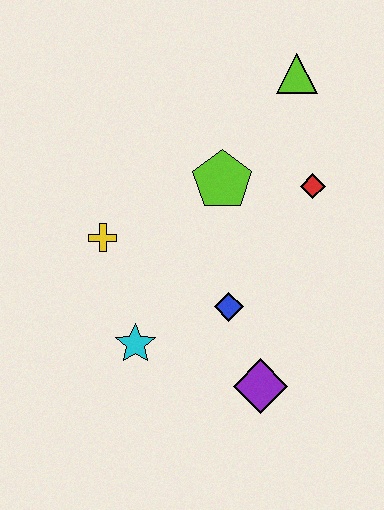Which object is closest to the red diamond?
The lime pentagon is closest to the red diamond.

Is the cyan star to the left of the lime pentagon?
Yes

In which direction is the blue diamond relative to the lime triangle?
The blue diamond is below the lime triangle.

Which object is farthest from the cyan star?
The lime triangle is farthest from the cyan star.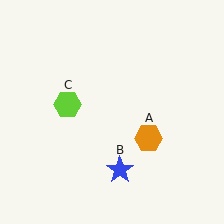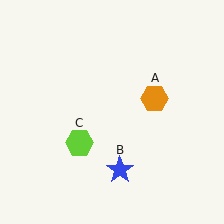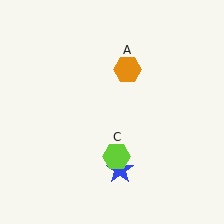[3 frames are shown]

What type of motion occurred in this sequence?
The orange hexagon (object A), lime hexagon (object C) rotated counterclockwise around the center of the scene.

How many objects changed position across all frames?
2 objects changed position: orange hexagon (object A), lime hexagon (object C).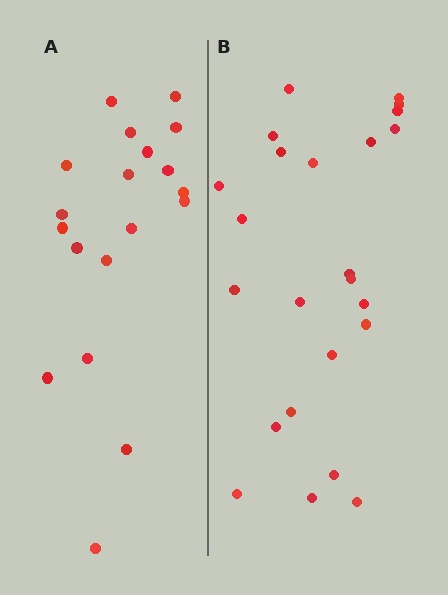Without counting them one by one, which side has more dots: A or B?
Region B (the right region) has more dots.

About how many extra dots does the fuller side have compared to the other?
Region B has about 5 more dots than region A.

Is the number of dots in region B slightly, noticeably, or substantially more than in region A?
Region B has noticeably more, but not dramatically so. The ratio is roughly 1.3 to 1.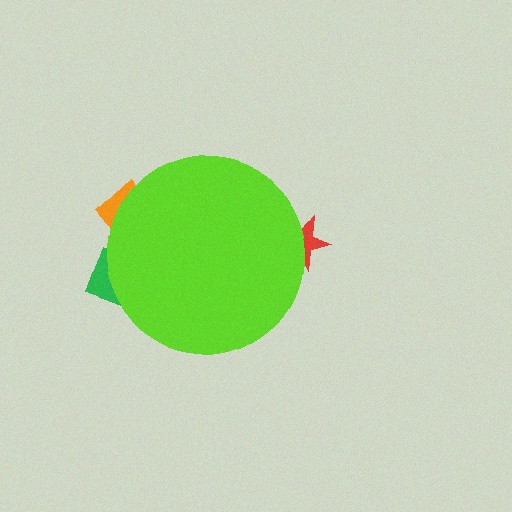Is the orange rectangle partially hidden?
Yes, the orange rectangle is partially hidden behind the lime circle.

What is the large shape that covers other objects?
A lime circle.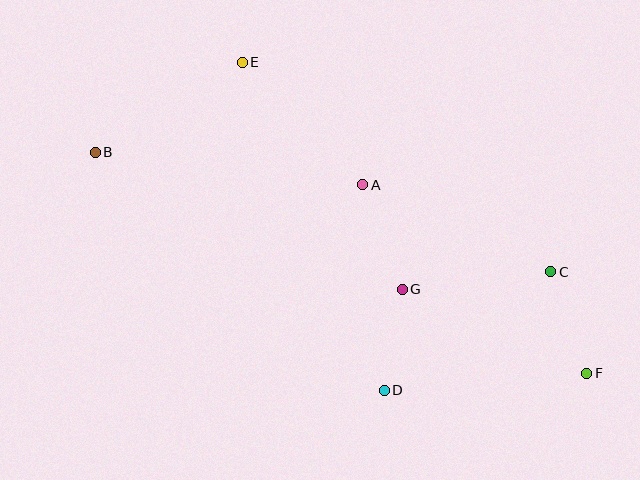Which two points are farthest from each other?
Points B and F are farthest from each other.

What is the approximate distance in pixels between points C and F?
The distance between C and F is approximately 108 pixels.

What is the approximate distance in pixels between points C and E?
The distance between C and E is approximately 373 pixels.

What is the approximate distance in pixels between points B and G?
The distance between B and G is approximately 336 pixels.